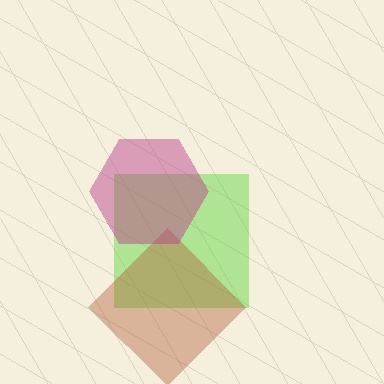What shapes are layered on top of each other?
The layered shapes are: a lime square, a brown diamond, a magenta hexagon.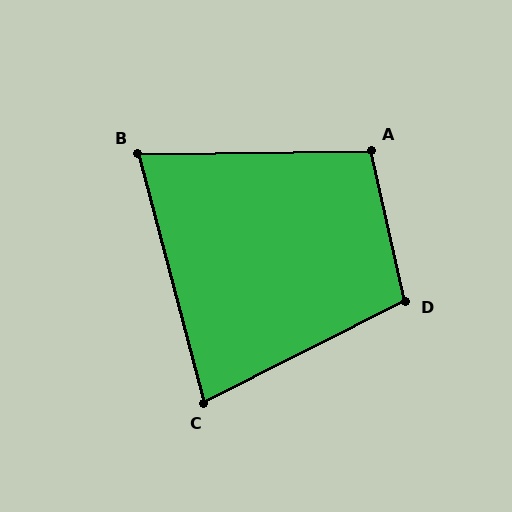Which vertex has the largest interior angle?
D, at approximately 104 degrees.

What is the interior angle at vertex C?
Approximately 78 degrees (acute).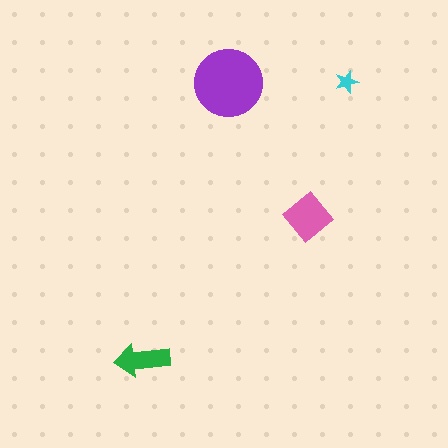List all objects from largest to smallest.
The purple circle, the pink diamond, the green arrow, the cyan star.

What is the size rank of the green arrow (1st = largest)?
3rd.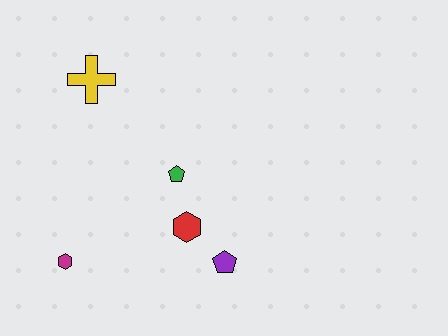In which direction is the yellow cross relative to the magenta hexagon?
The yellow cross is above the magenta hexagon.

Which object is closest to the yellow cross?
The green pentagon is closest to the yellow cross.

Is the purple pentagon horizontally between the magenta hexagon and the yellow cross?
No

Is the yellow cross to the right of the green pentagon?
No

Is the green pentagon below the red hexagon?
No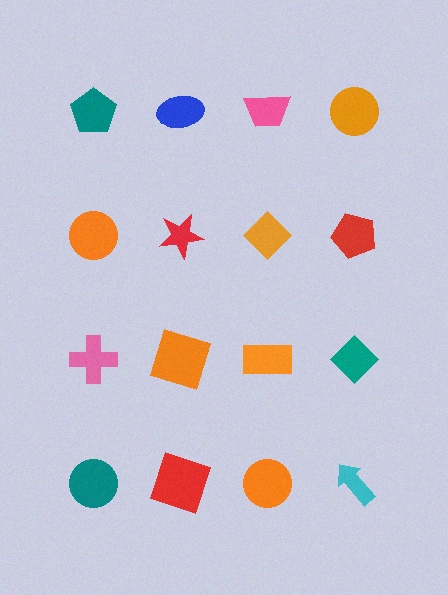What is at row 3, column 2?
An orange square.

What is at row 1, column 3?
A pink trapezoid.